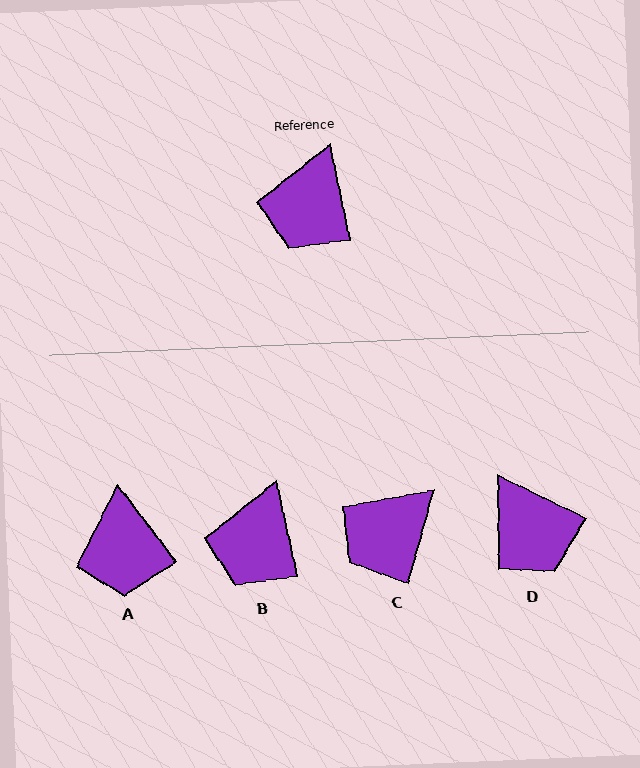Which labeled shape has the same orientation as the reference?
B.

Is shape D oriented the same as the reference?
No, it is off by about 52 degrees.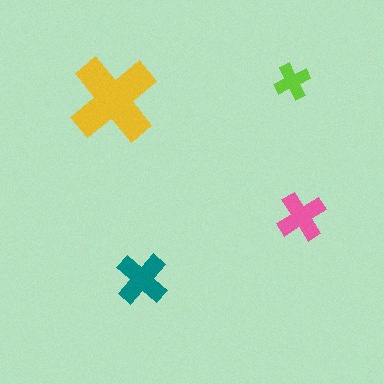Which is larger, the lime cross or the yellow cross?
The yellow one.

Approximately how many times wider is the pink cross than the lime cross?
About 1.5 times wider.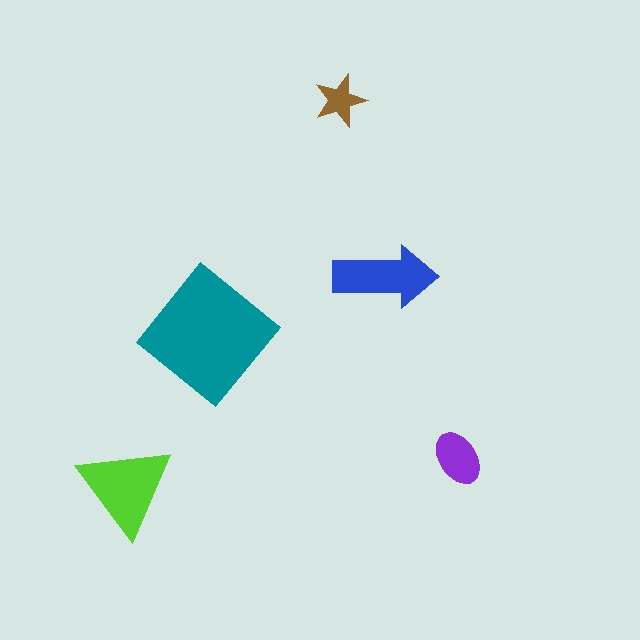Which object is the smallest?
The brown star.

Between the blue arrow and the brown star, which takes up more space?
The blue arrow.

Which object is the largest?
The teal diamond.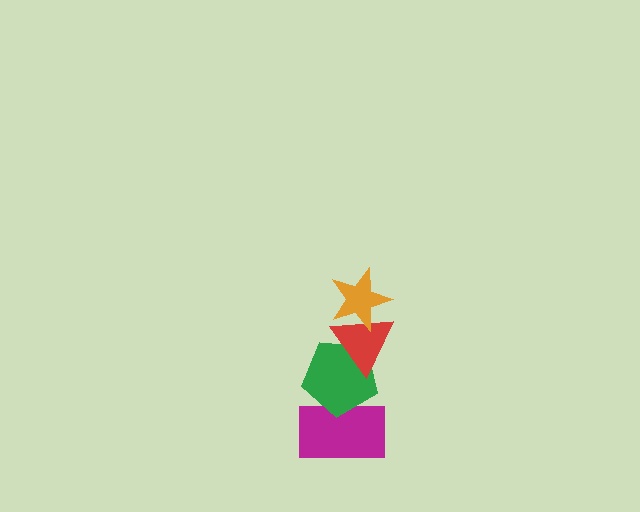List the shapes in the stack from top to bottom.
From top to bottom: the orange star, the red triangle, the green pentagon, the magenta rectangle.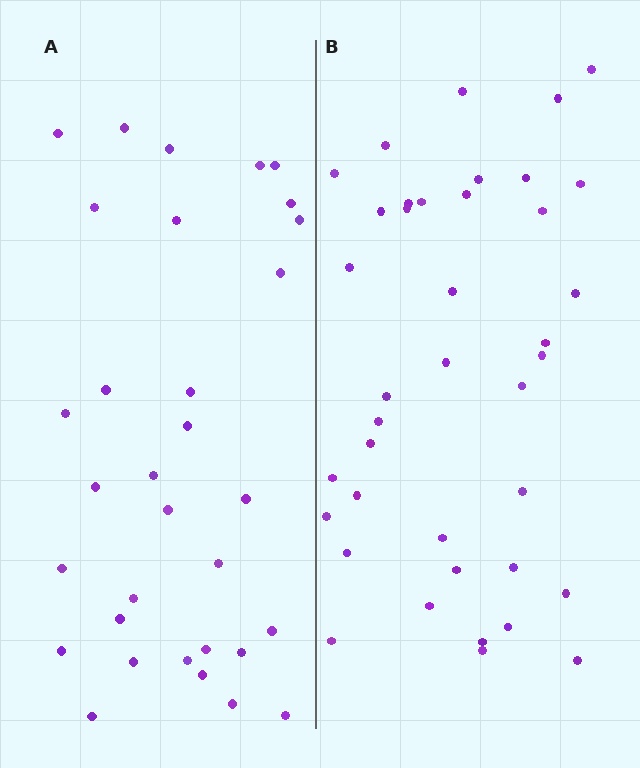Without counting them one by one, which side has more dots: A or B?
Region B (the right region) has more dots.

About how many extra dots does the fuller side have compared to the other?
Region B has roughly 8 or so more dots than region A.